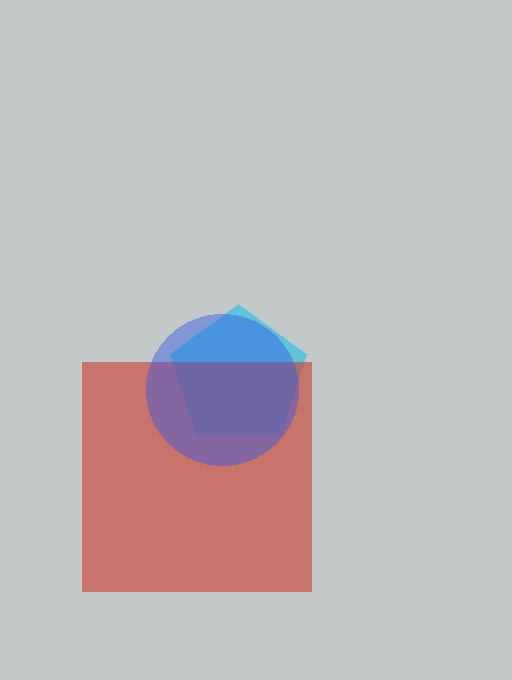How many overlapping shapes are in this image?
There are 3 overlapping shapes in the image.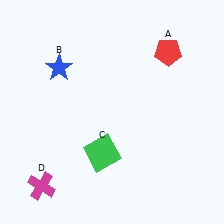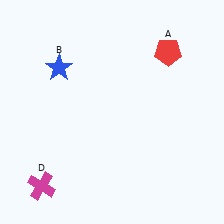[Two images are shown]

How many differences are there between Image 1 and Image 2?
There is 1 difference between the two images.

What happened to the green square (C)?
The green square (C) was removed in Image 2. It was in the bottom-left area of Image 1.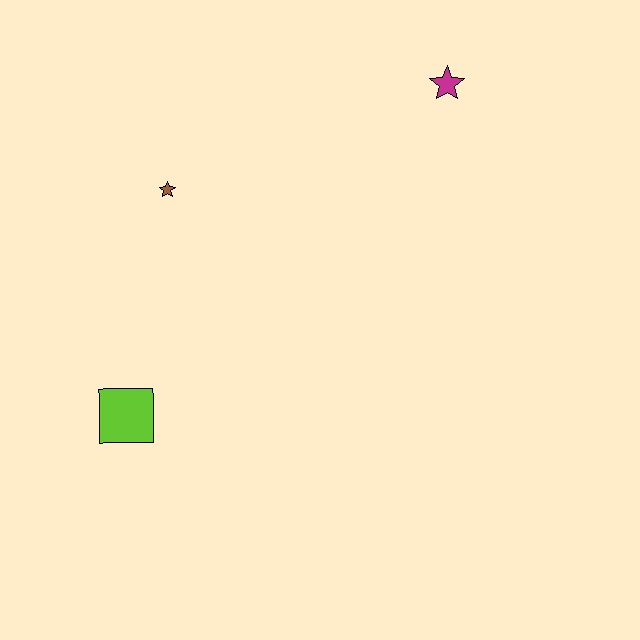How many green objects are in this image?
There are no green objects.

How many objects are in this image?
There are 3 objects.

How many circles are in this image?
There are no circles.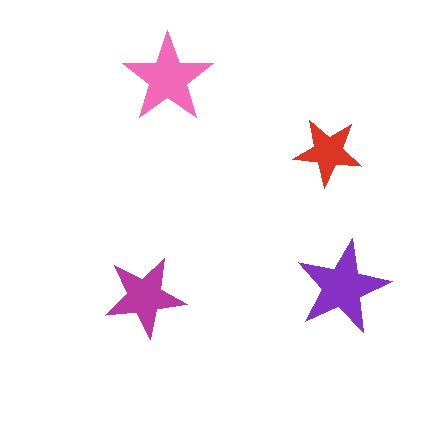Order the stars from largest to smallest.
the purple one, the pink one, the magenta one, the red one.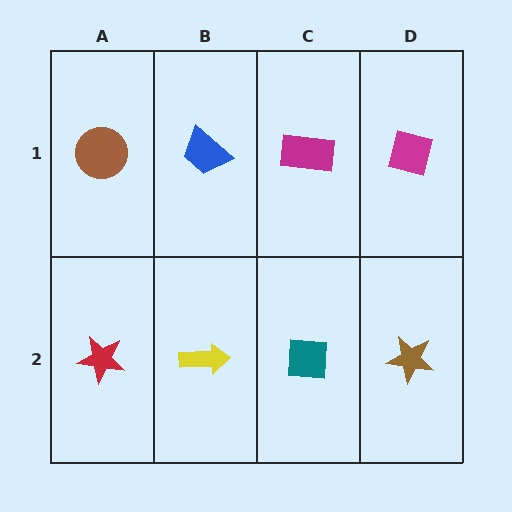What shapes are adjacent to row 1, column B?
A yellow arrow (row 2, column B), a brown circle (row 1, column A), a magenta rectangle (row 1, column C).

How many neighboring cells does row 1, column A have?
2.